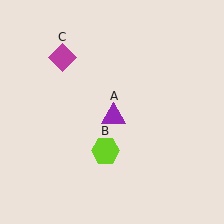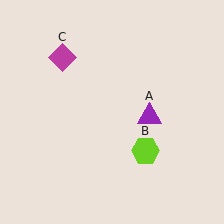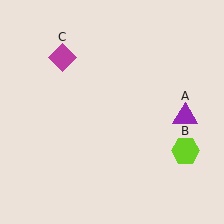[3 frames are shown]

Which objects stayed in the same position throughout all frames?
Magenta diamond (object C) remained stationary.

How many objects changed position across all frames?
2 objects changed position: purple triangle (object A), lime hexagon (object B).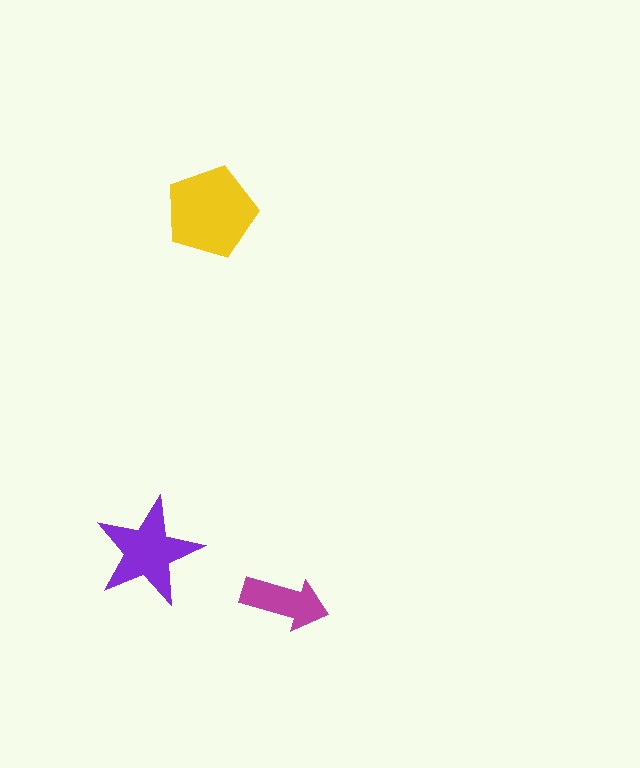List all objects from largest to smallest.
The yellow pentagon, the purple star, the magenta arrow.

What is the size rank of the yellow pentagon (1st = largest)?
1st.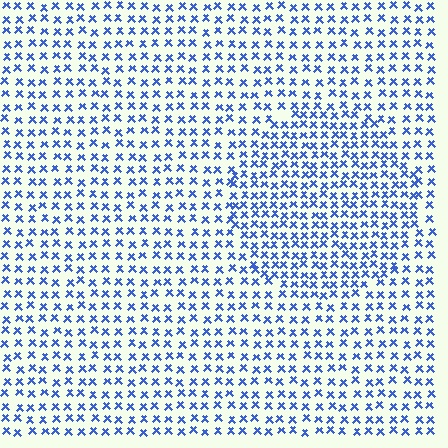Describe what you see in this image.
The image contains small blue elements arranged at two different densities. A circle-shaped region is visible where the elements are more densely packed than the surrounding area.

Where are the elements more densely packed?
The elements are more densely packed inside the circle boundary.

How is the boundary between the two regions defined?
The boundary is defined by a change in element density (approximately 1.6x ratio). All elements are the same color, size, and shape.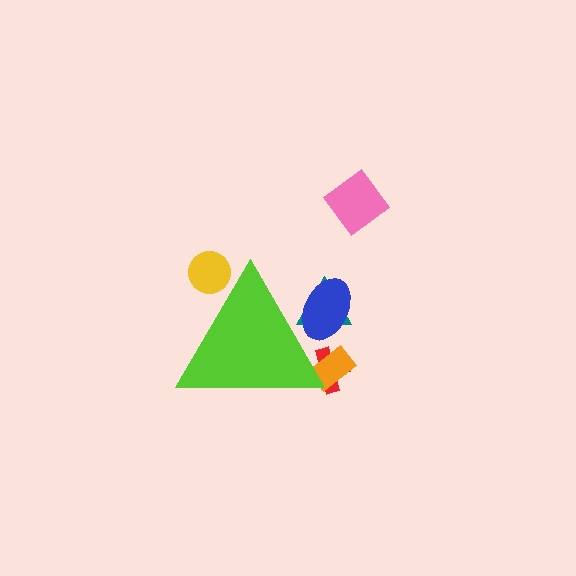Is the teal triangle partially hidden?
Yes, the teal triangle is partially hidden behind the lime triangle.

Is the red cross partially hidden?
Yes, the red cross is partially hidden behind the lime triangle.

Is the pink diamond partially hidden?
No, the pink diamond is fully visible.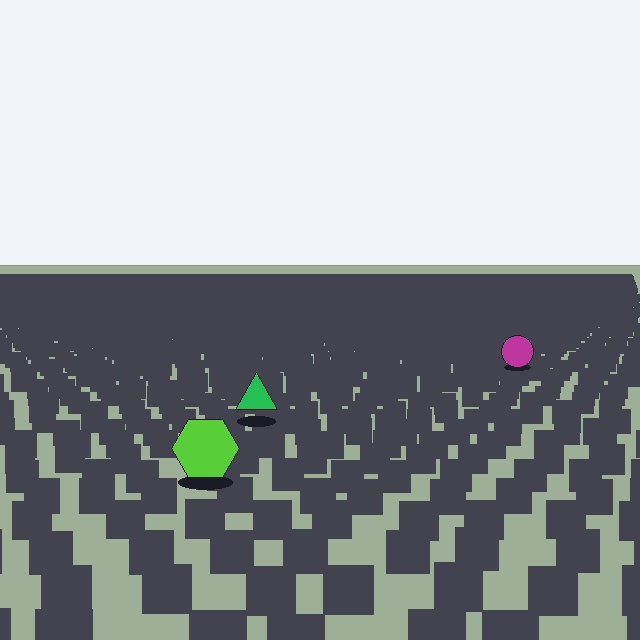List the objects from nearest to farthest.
From nearest to farthest: the lime hexagon, the green triangle, the magenta circle.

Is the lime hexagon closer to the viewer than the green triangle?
Yes. The lime hexagon is closer — you can tell from the texture gradient: the ground texture is coarser near it.